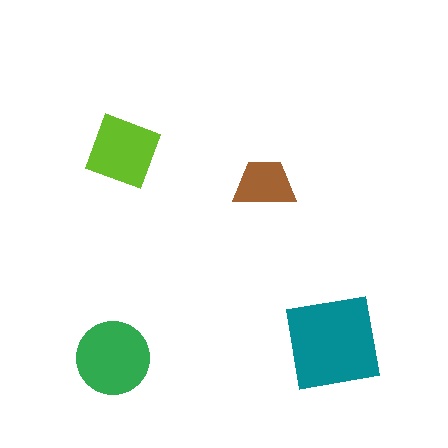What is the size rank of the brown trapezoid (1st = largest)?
4th.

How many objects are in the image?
There are 4 objects in the image.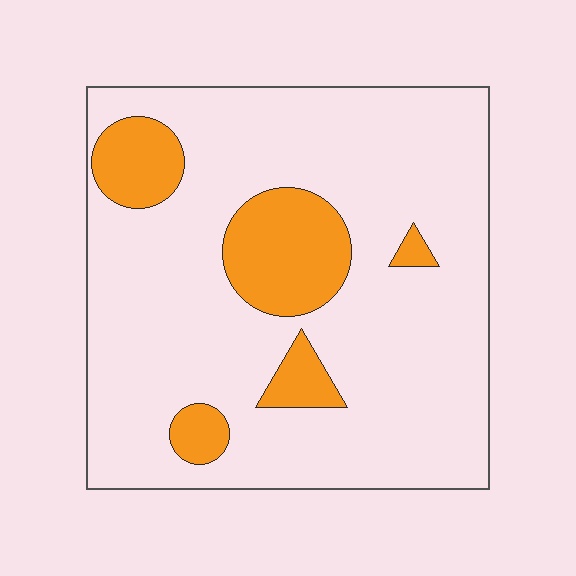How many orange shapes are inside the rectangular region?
5.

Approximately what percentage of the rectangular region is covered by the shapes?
Approximately 15%.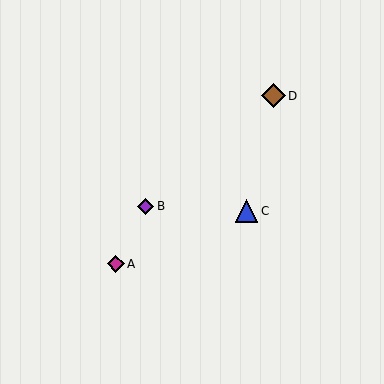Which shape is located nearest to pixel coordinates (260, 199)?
The blue triangle (labeled C) at (246, 211) is nearest to that location.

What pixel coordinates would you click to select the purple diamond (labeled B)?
Click at (145, 206) to select the purple diamond B.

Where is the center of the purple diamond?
The center of the purple diamond is at (145, 206).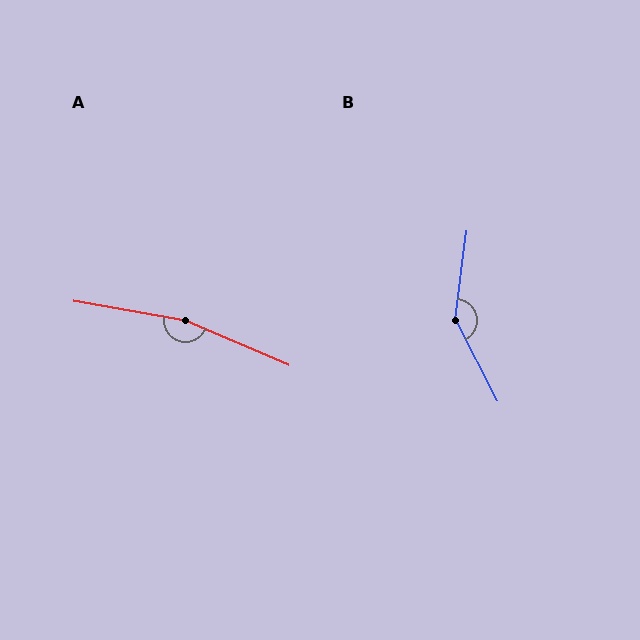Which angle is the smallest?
B, at approximately 145 degrees.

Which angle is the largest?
A, at approximately 167 degrees.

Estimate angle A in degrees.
Approximately 167 degrees.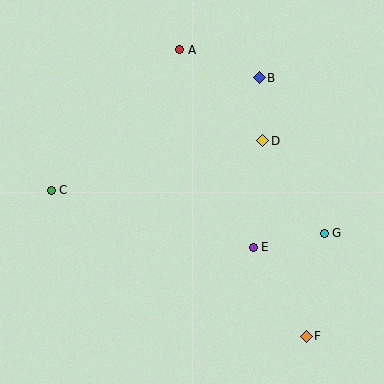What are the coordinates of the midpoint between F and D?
The midpoint between F and D is at (285, 239).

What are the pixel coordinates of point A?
Point A is at (180, 50).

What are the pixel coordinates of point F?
Point F is at (306, 336).